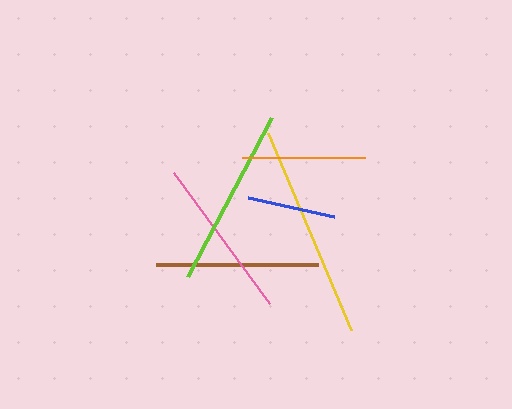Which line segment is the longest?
The yellow line is the longest at approximately 214 pixels.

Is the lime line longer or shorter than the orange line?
The lime line is longer than the orange line.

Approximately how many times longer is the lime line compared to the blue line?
The lime line is approximately 2.1 times the length of the blue line.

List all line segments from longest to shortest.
From longest to shortest: yellow, lime, pink, brown, orange, blue.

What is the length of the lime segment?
The lime segment is approximately 180 pixels long.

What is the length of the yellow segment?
The yellow segment is approximately 214 pixels long.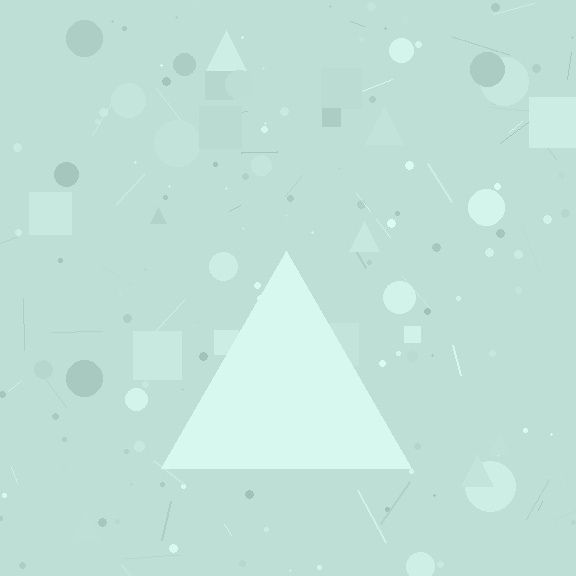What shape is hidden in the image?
A triangle is hidden in the image.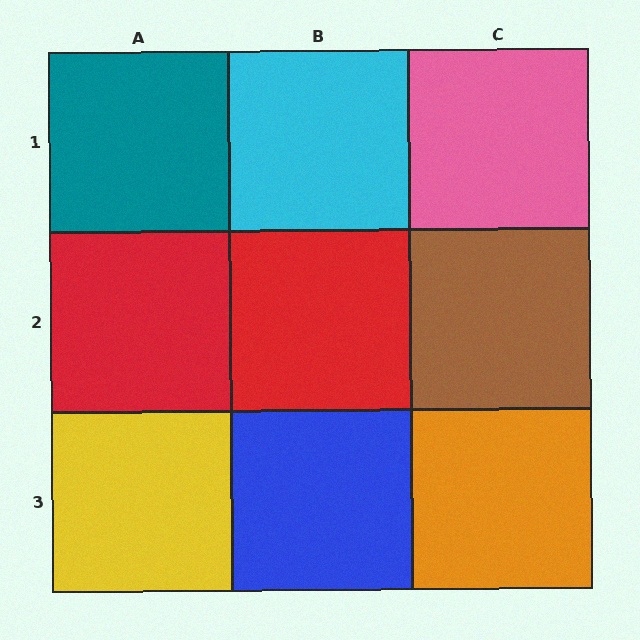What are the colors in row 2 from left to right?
Red, red, brown.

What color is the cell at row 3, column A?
Yellow.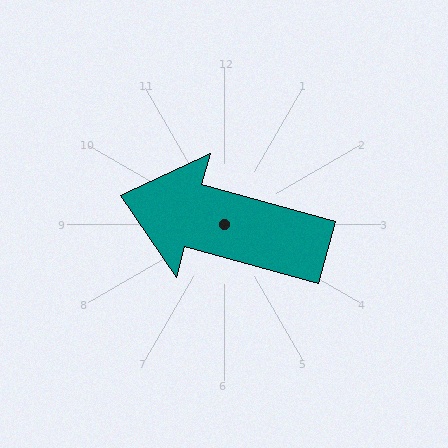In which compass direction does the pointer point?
West.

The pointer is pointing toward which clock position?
Roughly 10 o'clock.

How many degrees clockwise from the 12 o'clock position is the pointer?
Approximately 285 degrees.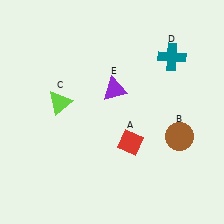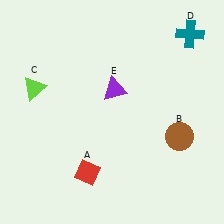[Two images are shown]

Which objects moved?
The objects that moved are: the red diamond (A), the lime triangle (C), the teal cross (D).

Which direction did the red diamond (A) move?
The red diamond (A) moved left.